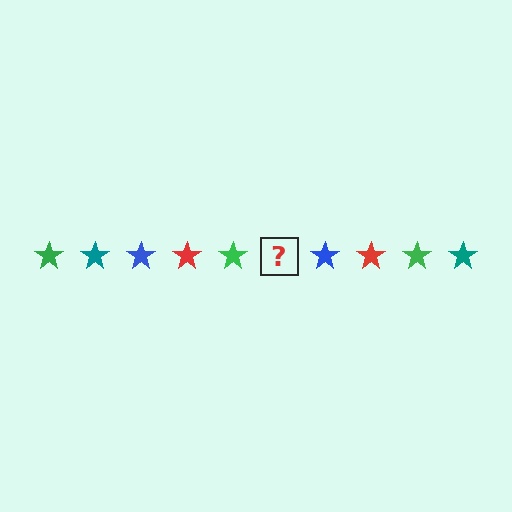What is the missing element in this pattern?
The missing element is a teal star.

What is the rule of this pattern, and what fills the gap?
The rule is that the pattern cycles through green, teal, blue, red stars. The gap should be filled with a teal star.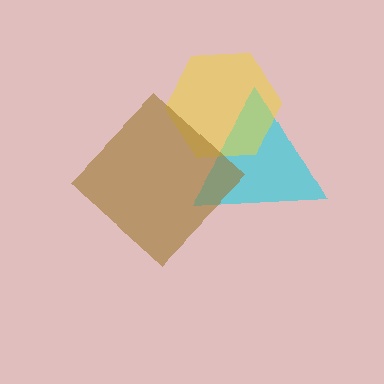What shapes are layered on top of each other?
The layered shapes are: a cyan triangle, a yellow hexagon, a brown diamond.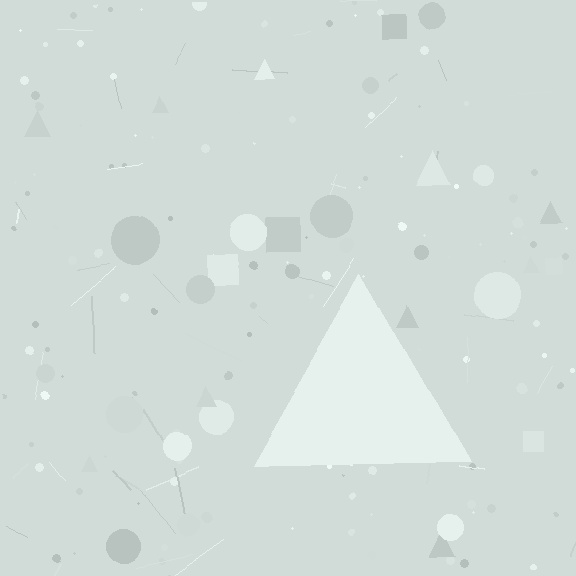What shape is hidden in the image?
A triangle is hidden in the image.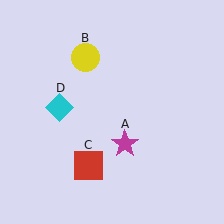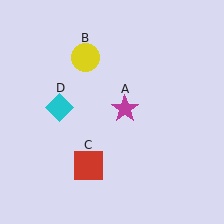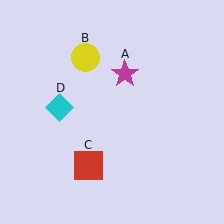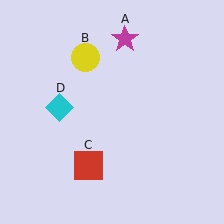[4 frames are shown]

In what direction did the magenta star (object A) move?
The magenta star (object A) moved up.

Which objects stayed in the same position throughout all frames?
Yellow circle (object B) and red square (object C) and cyan diamond (object D) remained stationary.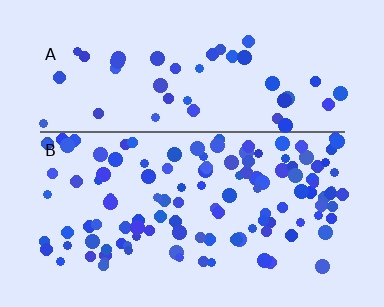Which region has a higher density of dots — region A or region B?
B (the bottom).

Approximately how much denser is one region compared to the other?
Approximately 2.6× — region B over region A.